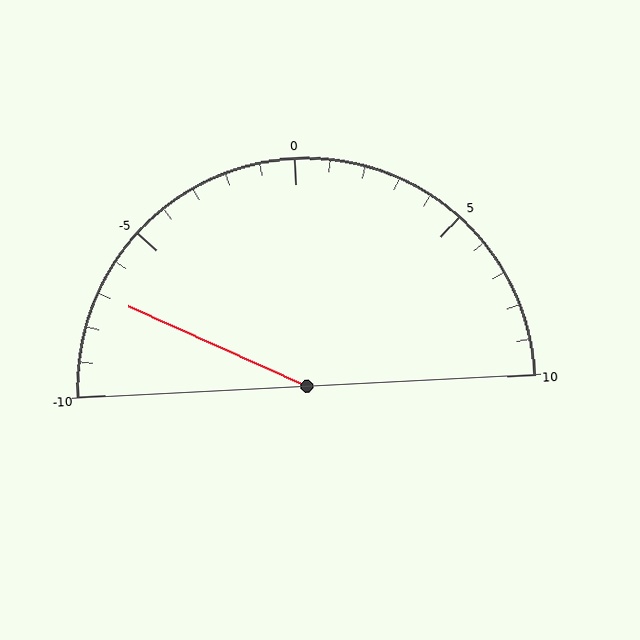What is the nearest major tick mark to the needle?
The nearest major tick mark is -5.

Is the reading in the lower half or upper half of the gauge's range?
The reading is in the lower half of the range (-10 to 10).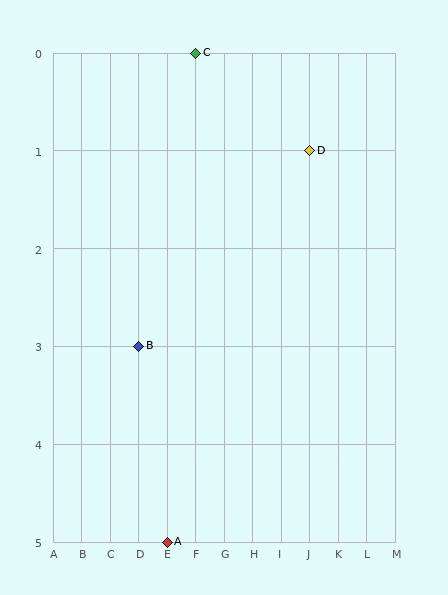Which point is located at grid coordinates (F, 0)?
Point C is at (F, 0).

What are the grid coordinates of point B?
Point B is at grid coordinates (D, 3).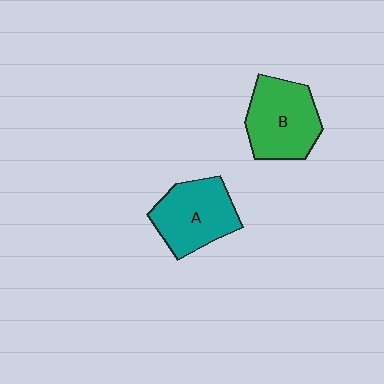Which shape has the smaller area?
Shape A (teal).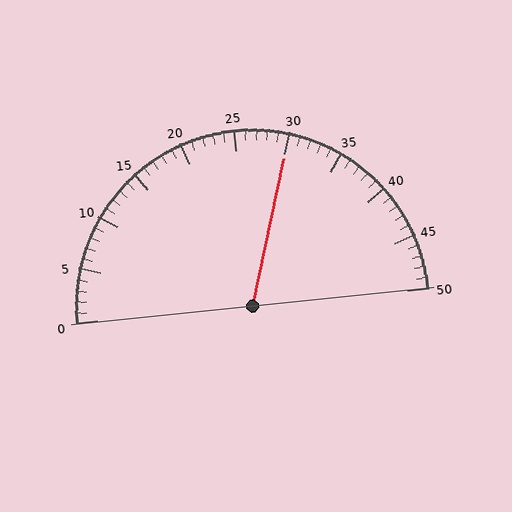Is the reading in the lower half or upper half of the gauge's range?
The reading is in the upper half of the range (0 to 50).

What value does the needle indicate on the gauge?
The needle indicates approximately 30.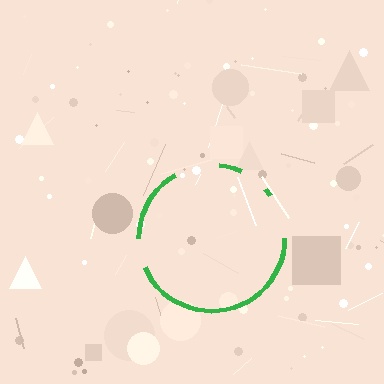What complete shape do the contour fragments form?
The contour fragments form a circle.